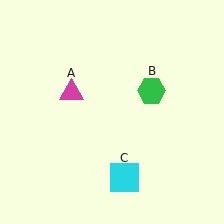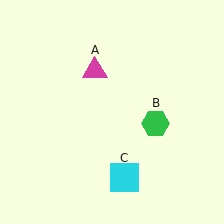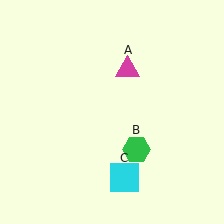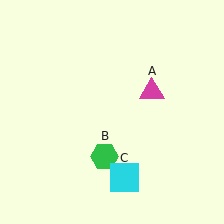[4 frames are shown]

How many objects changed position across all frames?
2 objects changed position: magenta triangle (object A), green hexagon (object B).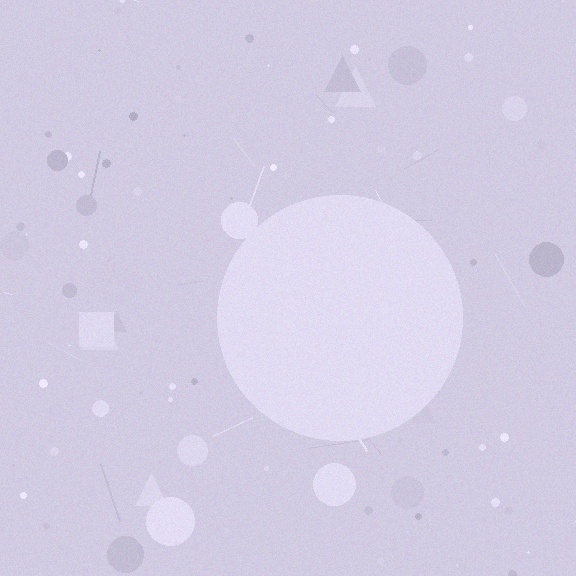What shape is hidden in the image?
A circle is hidden in the image.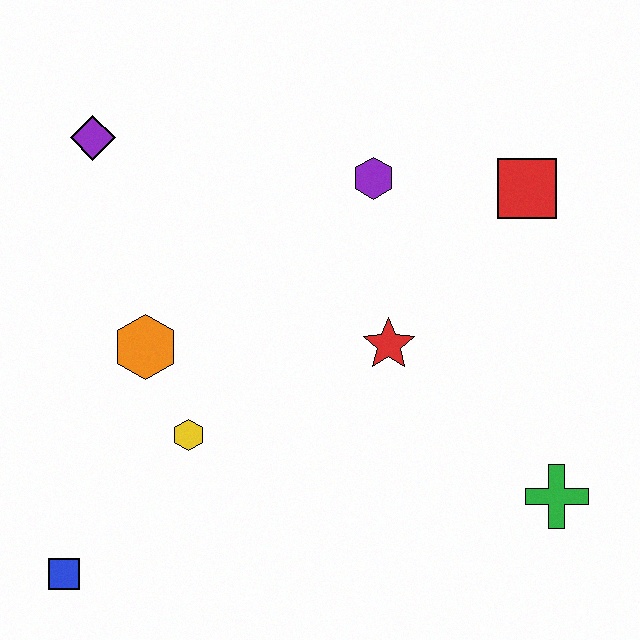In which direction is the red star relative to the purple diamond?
The red star is to the right of the purple diamond.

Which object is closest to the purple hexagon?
The red square is closest to the purple hexagon.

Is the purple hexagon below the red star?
No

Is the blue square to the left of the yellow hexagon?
Yes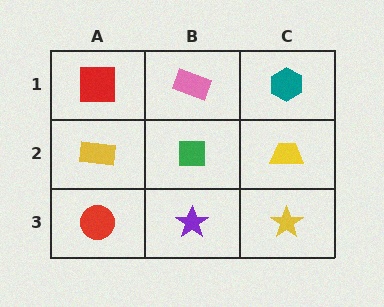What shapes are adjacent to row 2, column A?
A red square (row 1, column A), a red circle (row 3, column A), a green square (row 2, column B).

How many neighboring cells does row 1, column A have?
2.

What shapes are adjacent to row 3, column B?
A green square (row 2, column B), a red circle (row 3, column A), a yellow star (row 3, column C).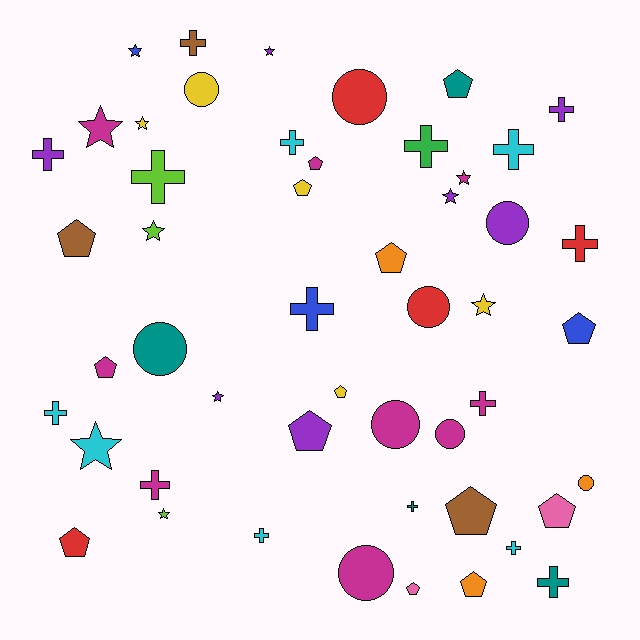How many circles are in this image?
There are 9 circles.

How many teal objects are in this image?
There are 4 teal objects.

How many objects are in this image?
There are 50 objects.